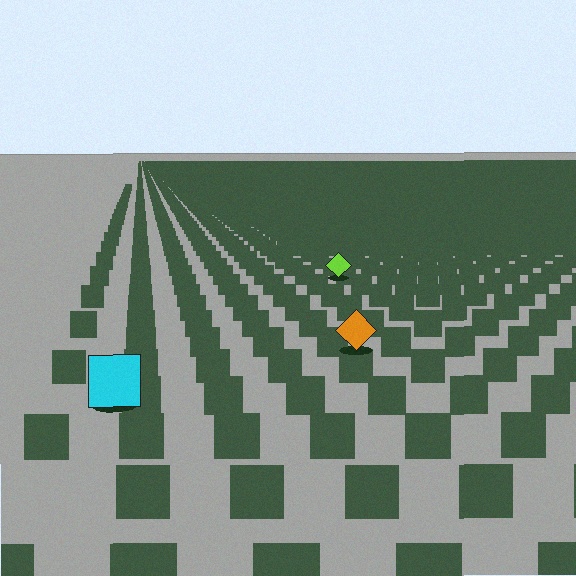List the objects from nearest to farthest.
From nearest to farthest: the cyan square, the orange diamond, the lime diamond.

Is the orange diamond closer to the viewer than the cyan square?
No. The cyan square is closer — you can tell from the texture gradient: the ground texture is coarser near it.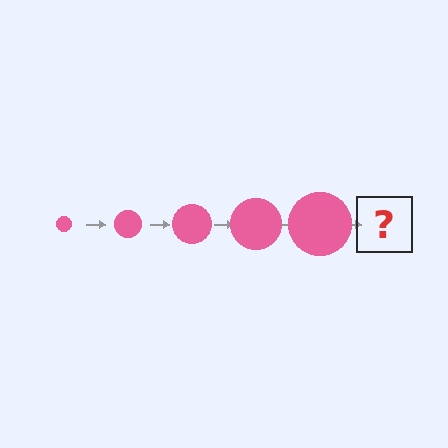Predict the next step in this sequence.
The next step is a pink circle, larger than the previous one.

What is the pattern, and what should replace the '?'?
The pattern is that the circle gets progressively larger each step. The '?' should be a pink circle, larger than the previous one.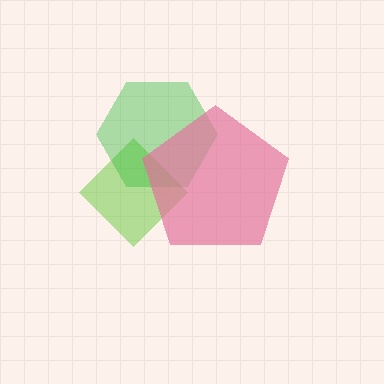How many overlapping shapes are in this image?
There are 3 overlapping shapes in the image.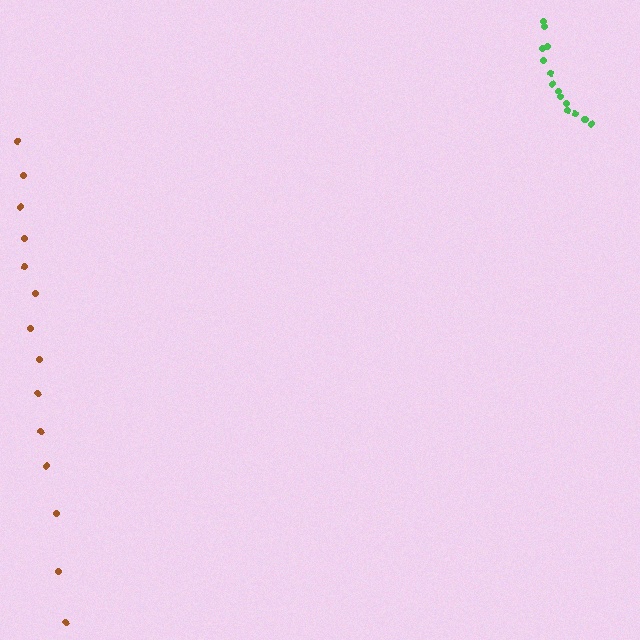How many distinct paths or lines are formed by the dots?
There are 2 distinct paths.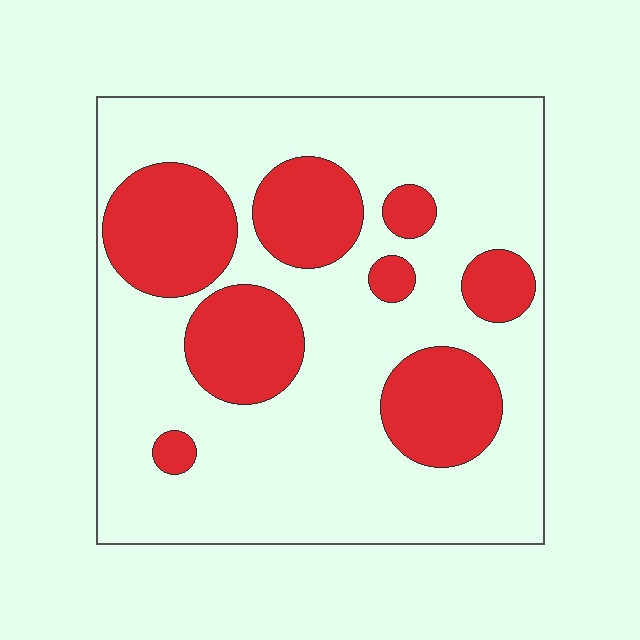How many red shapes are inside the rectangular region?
8.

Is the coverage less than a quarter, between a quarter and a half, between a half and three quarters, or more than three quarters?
Between a quarter and a half.